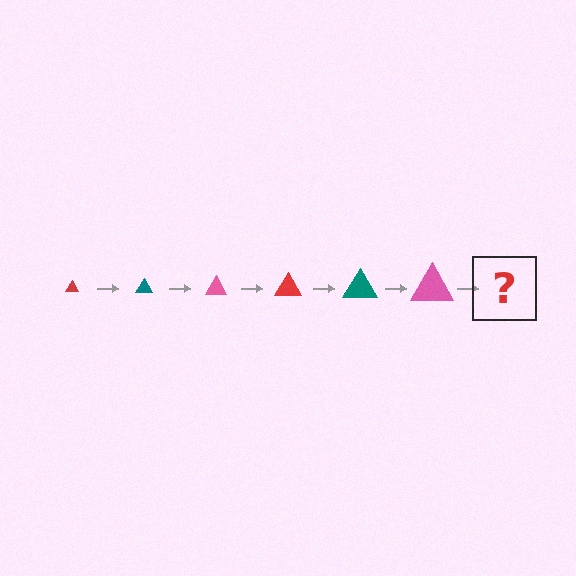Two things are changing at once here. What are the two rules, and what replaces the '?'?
The two rules are that the triangle grows larger each step and the color cycles through red, teal, and pink. The '?' should be a red triangle, larger than the previous one.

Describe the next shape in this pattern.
It should be a red triangle, larger than the previous one.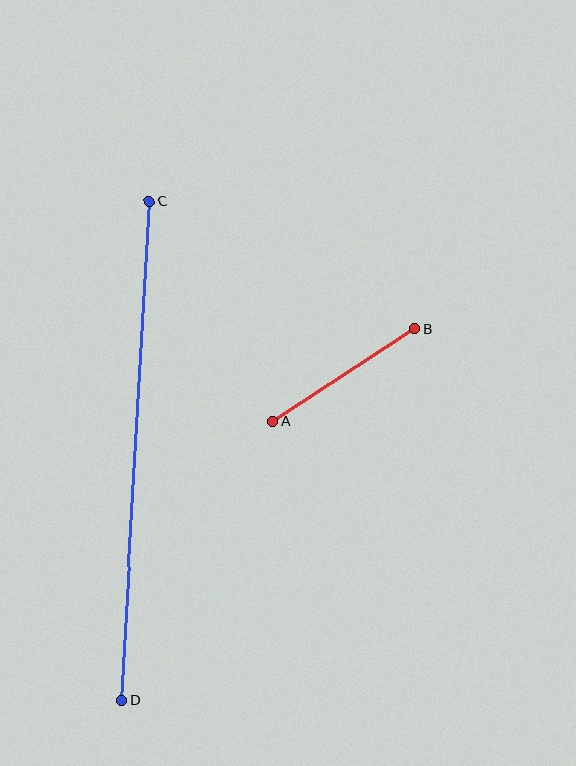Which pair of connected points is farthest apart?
Points C and D are farthest apart.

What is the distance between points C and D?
The distance is approximately 500 pixels.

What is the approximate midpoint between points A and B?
The midpoint is at approximately (344, 375) pixels.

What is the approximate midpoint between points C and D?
The midpoint is at approximately (135, 451) pixels.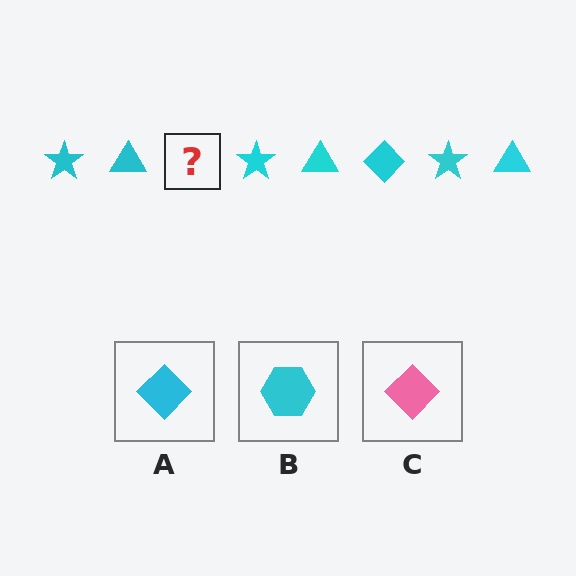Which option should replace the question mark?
Option A.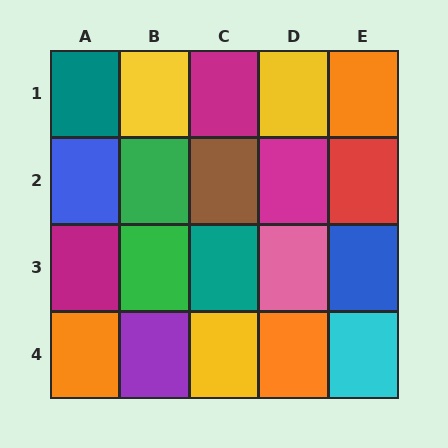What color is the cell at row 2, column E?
Red.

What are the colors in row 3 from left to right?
Magenta, green, teal, pink, blue.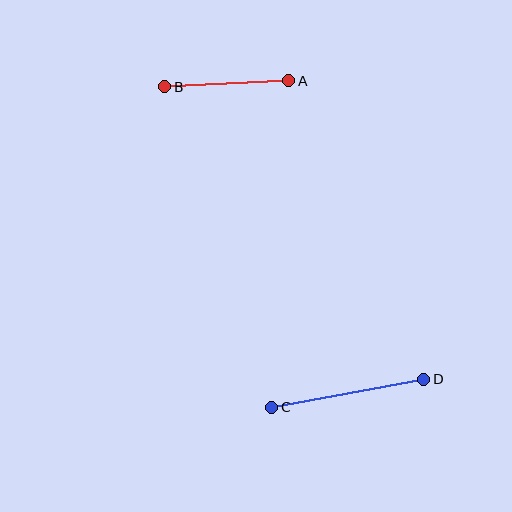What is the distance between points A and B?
The distance is approximately 124 pixels.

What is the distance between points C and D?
The distance is approximately 155 pixels.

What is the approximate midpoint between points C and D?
The midpoint is at approximately (348, 393) pixels.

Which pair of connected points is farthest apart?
Points C and D are farthest apart.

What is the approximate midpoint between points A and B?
The midpoint is at approximately (227, 84) pixels.